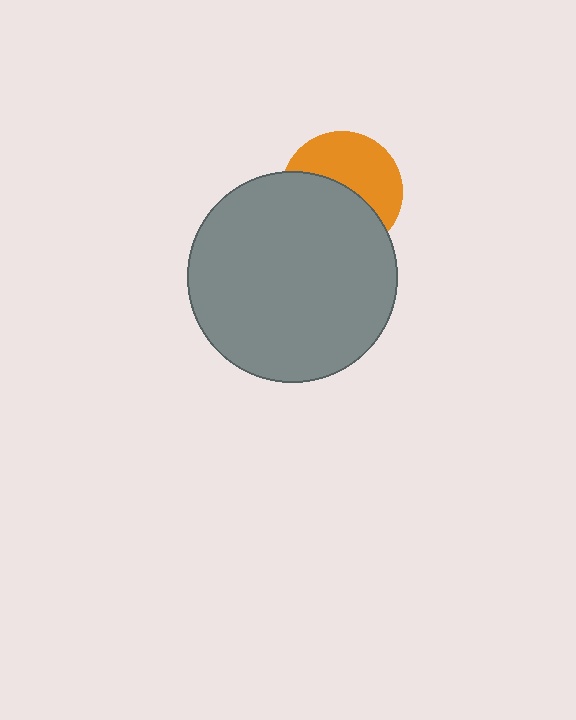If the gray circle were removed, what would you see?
You would see the complete orange circle.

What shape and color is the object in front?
The object in front is a gray circle.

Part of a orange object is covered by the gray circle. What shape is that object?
It is a circle.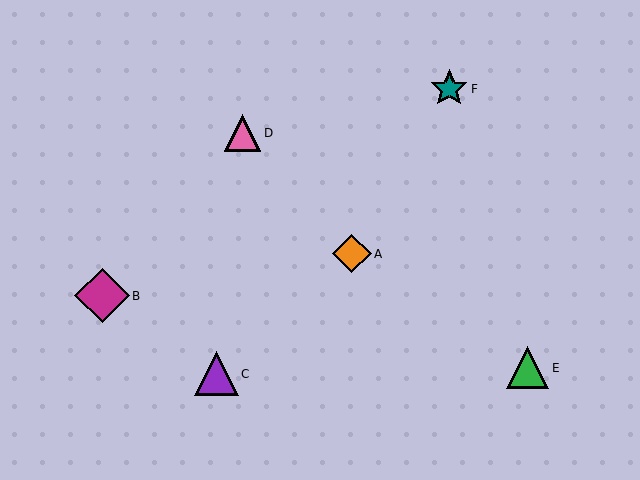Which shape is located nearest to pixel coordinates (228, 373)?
The purple triangle (labeled C) at (216, 374) is nearest to that location.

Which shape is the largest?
The magenta diamond (labeled B) is the largest.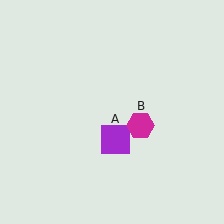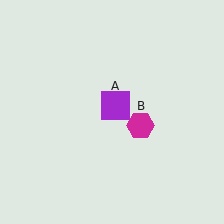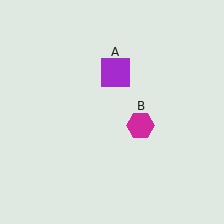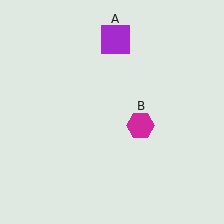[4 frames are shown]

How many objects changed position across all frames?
1 object changed position: purple square (object A).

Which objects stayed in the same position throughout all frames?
Magenta hexagon (object B) remained stationary.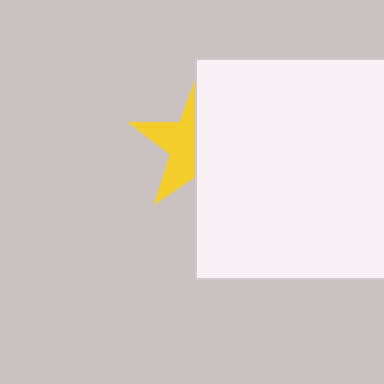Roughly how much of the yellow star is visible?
About half of it is visible (roughly 46%).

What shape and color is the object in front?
The object in front is a white rectangle.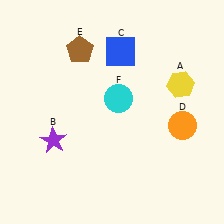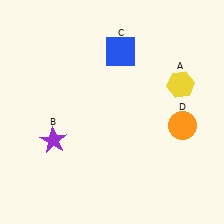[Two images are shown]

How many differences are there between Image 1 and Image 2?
There are 2 differences between the two images.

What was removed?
The cyan circle (F), the brown pentagon (E) were removed in Image 2.